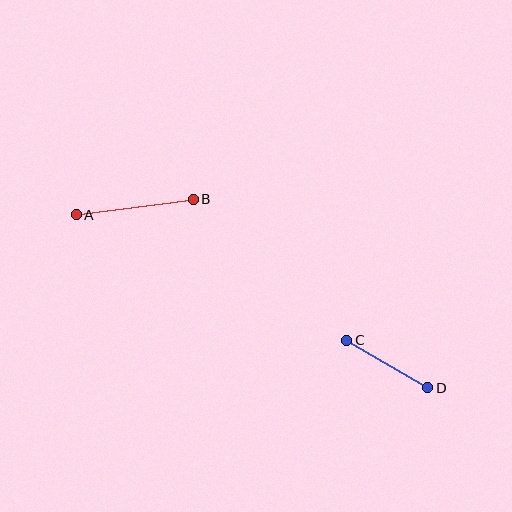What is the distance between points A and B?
The distance is approximately 118 pixels.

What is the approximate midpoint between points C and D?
The midpoint is at approximately (387, 364) pixels.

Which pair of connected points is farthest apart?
Points A and B are farthest apart.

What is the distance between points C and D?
The distance is approximately 94 pixels.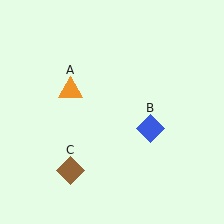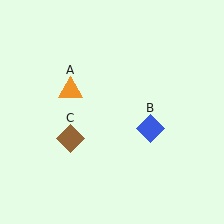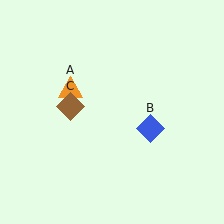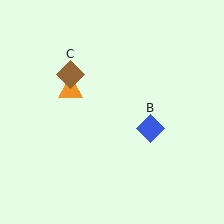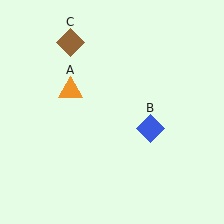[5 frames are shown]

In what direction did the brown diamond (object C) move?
The brown diamond (object C) moved up.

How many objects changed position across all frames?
1 object changed position: brown diamond (object C).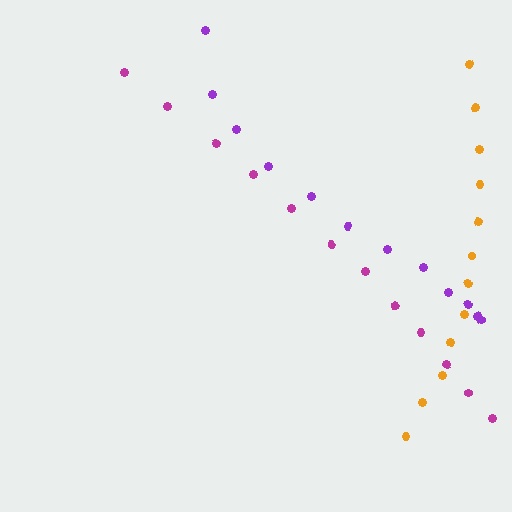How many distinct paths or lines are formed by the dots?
There are 3 distinct paths.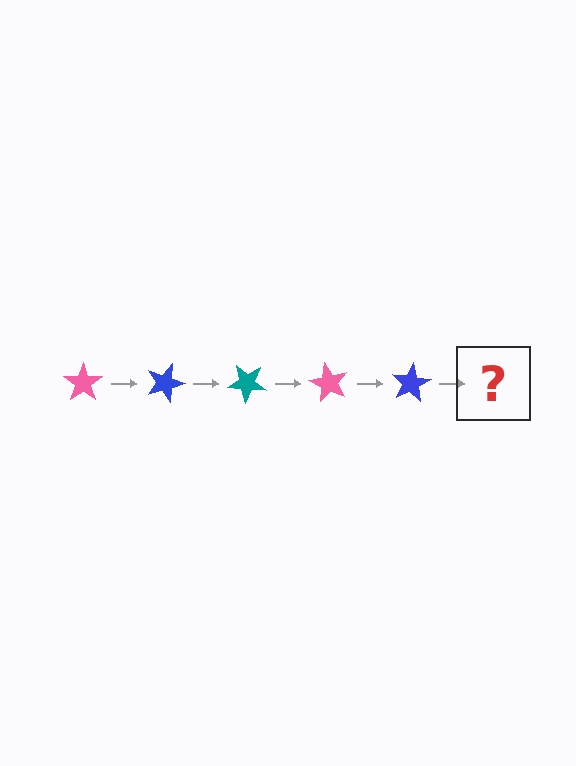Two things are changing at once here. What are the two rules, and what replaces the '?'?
The two rules are that it rotates 20 degrees each step and the color cycles through pink, blue, and teal. The '?' should be a teal star, rotated 100 degrees from the start.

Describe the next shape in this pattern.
It should be a teal star, rotated 100 degrees from the start.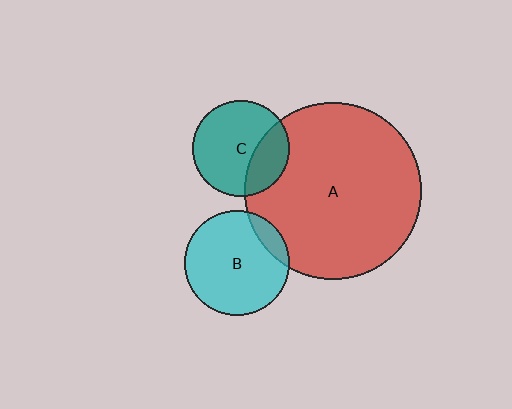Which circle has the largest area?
Circle A (red).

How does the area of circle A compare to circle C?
Approximately 3.4 times.